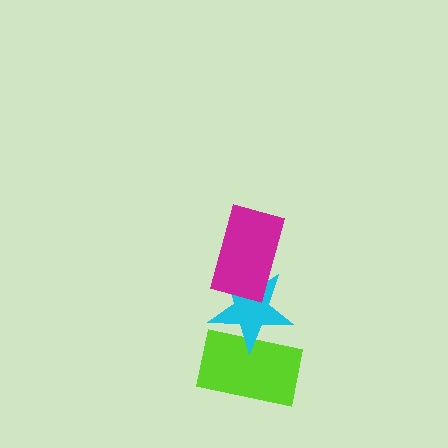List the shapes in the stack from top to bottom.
From top to bottom: the magenta rectangle, the cyan star, the lime rectangle.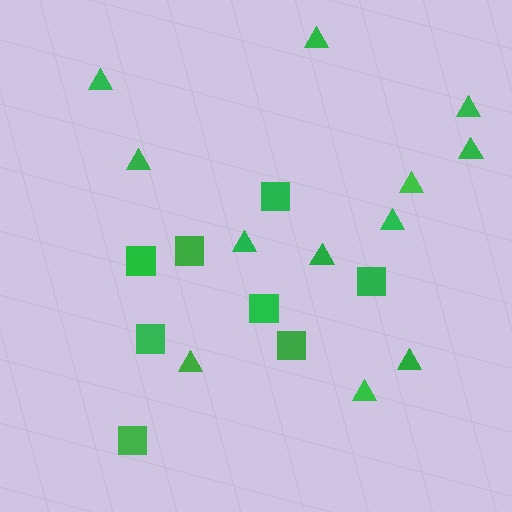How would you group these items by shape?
There are 2 groups: one group of triangles (12) and one group of squares (8).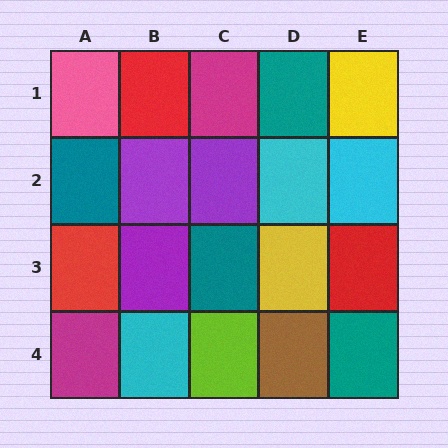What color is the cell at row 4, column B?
Cyan.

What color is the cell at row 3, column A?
Red.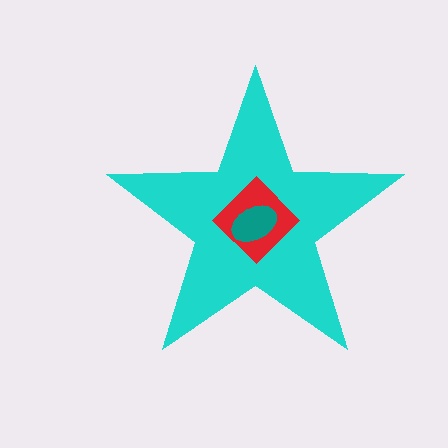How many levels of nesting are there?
3.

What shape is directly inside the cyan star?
The red diamond.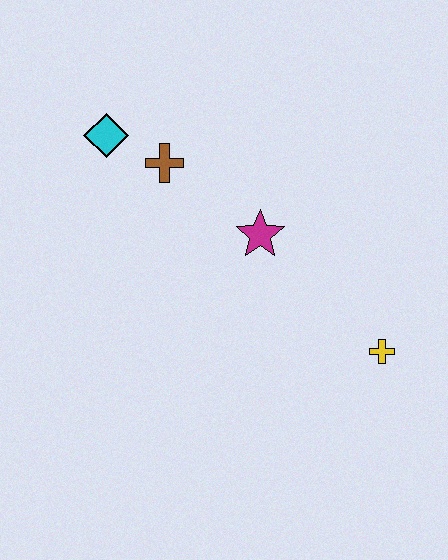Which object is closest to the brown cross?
The cyan diamond is closest to the brown cross.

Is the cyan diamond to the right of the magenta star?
No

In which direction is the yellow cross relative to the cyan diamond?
The yellow cross is to the right of the cyan diamond.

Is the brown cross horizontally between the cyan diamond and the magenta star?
Yes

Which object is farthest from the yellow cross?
The cyan diamond is farthest from the yellow cross.